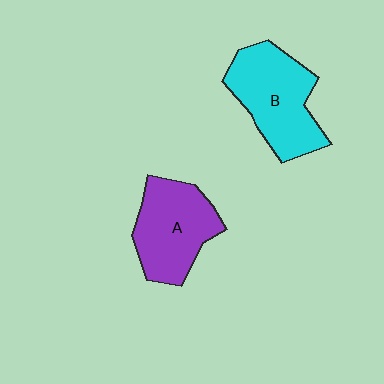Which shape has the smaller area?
Shape A (purple).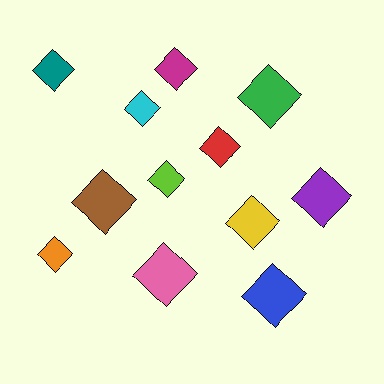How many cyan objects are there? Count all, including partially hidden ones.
There is 1 cyan object.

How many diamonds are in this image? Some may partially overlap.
There are 12 diamonds.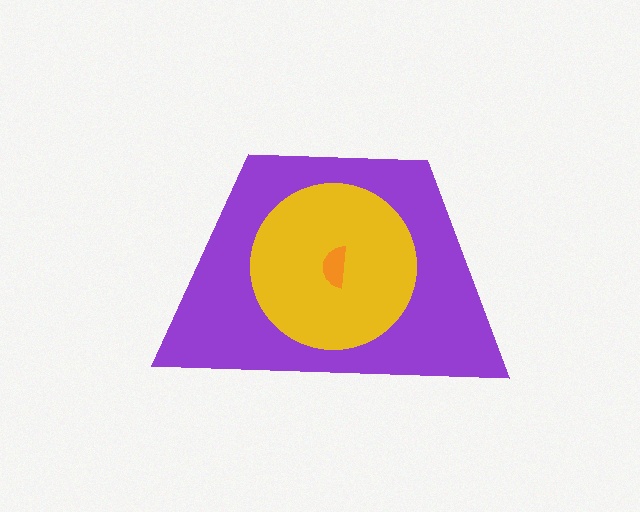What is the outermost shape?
The purple trapezoid.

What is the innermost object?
The orange semicircle.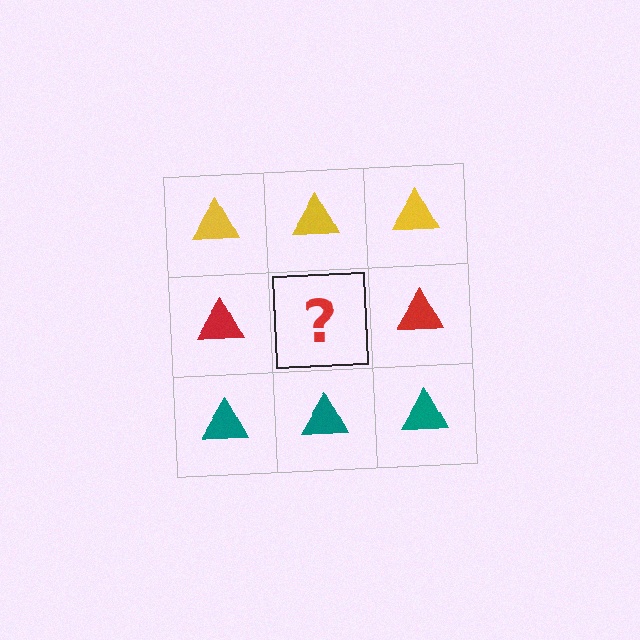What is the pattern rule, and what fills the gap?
The rule is that each row has a consistent color. The gap should be filled with a red triangle.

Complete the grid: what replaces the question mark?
The question mark should be replaced with a red triangle.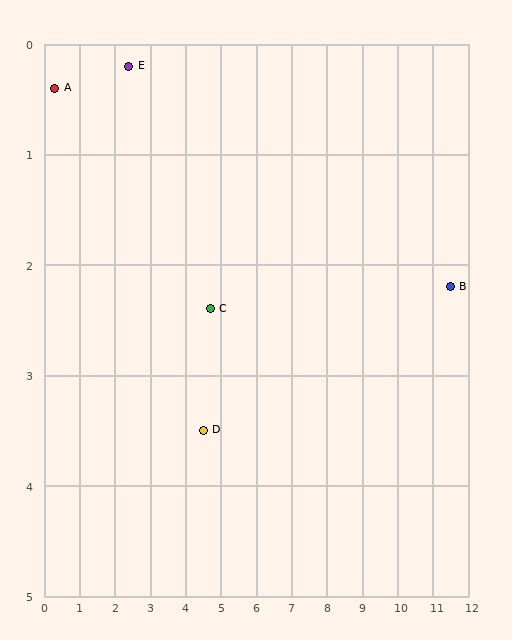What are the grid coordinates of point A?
Point A is at approximately (0.3, 0.4).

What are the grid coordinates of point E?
Point E is at approximately (2.4, 0.2).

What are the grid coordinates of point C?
Point C is at approximately (4.7, 2.4).